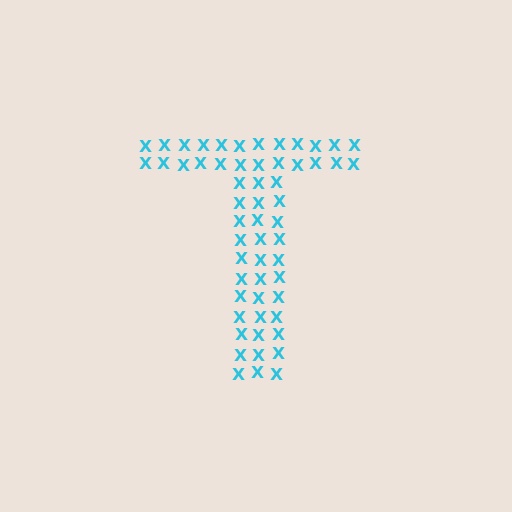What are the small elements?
The small elements are letter X's.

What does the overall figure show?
The overall figure shows the letter T.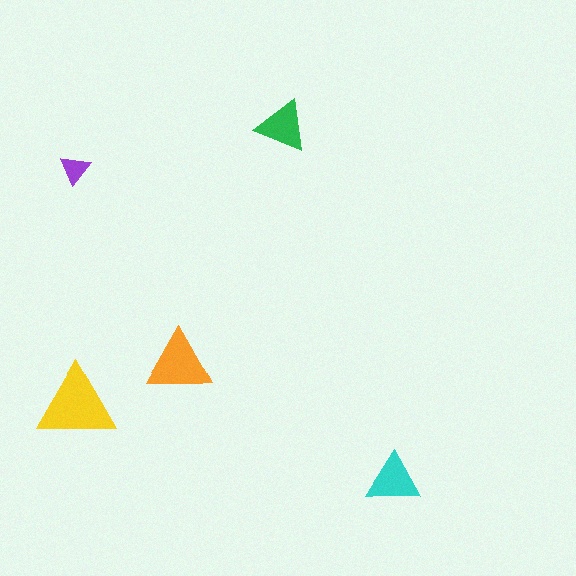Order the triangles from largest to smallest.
the yellow one, the orange one, the cyan one, the green one, the purple one.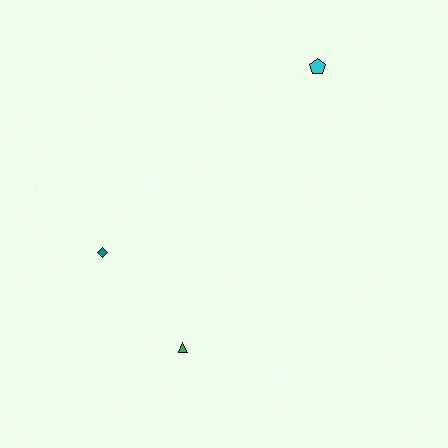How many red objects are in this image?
There are no red objects.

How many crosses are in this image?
There are no crosses.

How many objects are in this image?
There are 3 objects.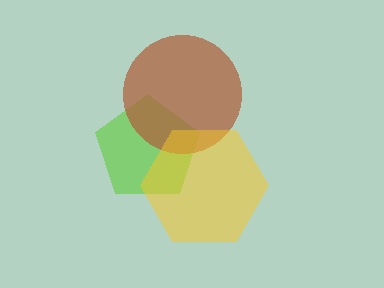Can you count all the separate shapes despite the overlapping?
Yes, there are 3 separate shapes.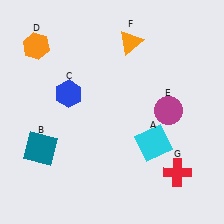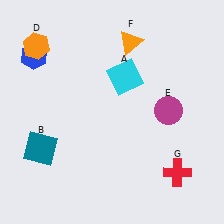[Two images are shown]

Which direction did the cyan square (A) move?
The cyan square (A) moved up.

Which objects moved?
The objects that moved are: the cyan square (A), the blue hexagon (C).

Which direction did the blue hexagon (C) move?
The blue hexagon (C) moved up.